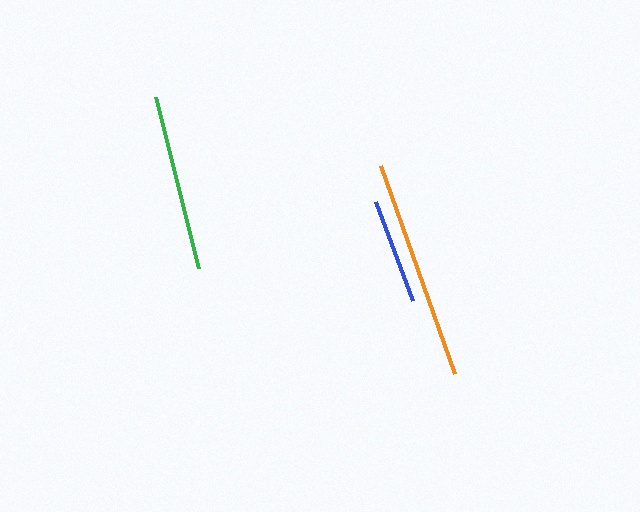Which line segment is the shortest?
The blue line is the shortest at approximately 107 pixels.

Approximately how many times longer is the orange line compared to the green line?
The orange line is approximately 1.2 times the length of the green line.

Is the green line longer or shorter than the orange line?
The orange line is longer than the green line.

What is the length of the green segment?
The green segment is approximately 177 pixels long.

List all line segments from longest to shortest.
From longest to shortest: orange, green, blue.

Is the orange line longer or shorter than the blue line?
The orange line is longer than the blue line.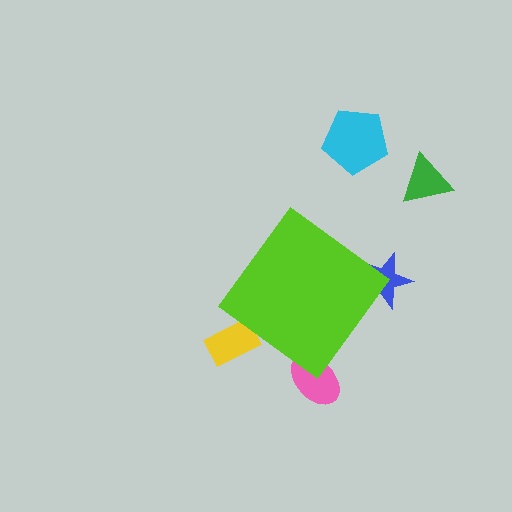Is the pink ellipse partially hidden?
Yes, the pink ellipse is partially hidden behind the lime diamond.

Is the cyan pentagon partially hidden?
No, the cyan pentagon is fully visible.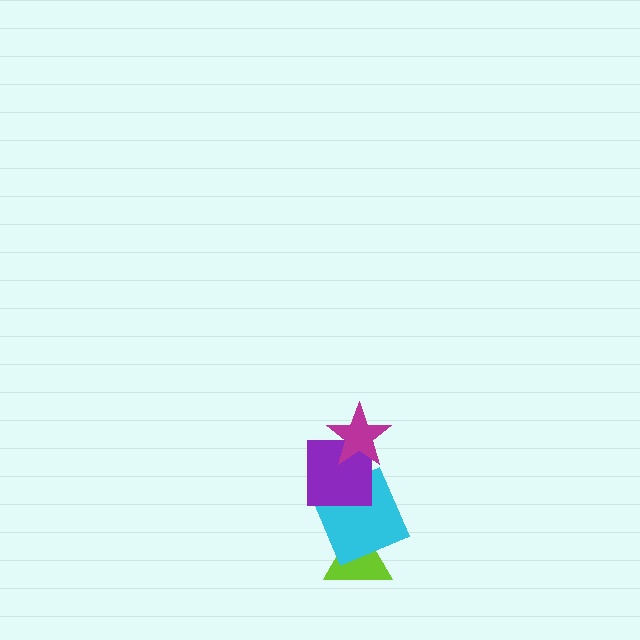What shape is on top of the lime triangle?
The cyan square is on top of the lime triangle.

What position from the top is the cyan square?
The cyan square is 3rd from the top.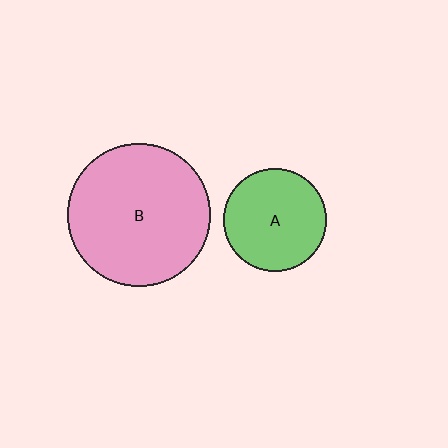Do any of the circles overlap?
No, none of the circles overlap.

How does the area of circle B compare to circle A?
Approximately 1.9 times.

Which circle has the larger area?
Circle B (pink).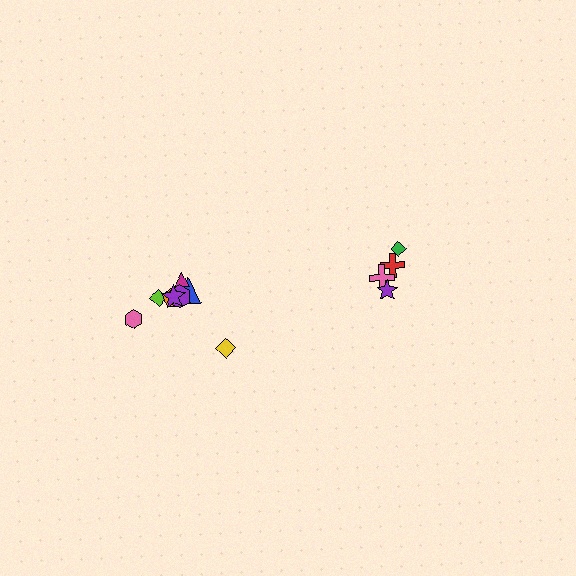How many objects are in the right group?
There are 4 objects.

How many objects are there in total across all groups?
There are 12 objects.